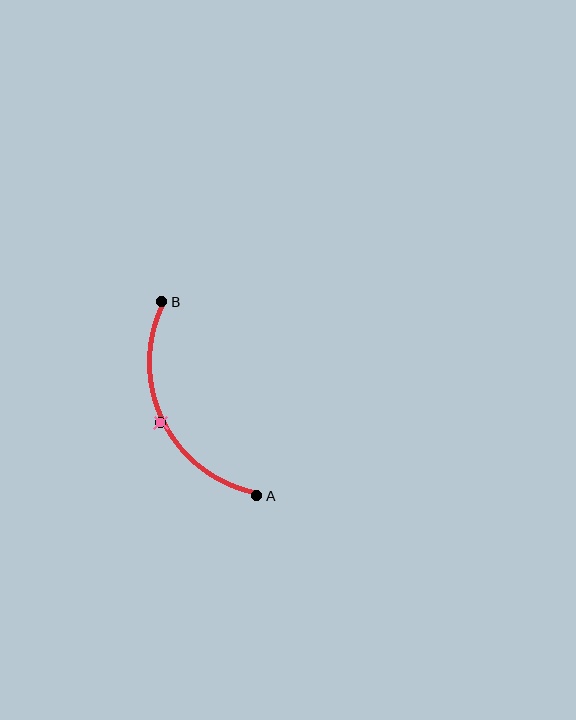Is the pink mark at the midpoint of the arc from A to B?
Yes. The pink mark lies on the arc at equal arc-length from both A and B — it is the arc midpoint.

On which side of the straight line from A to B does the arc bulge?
The arc bulges to the left of the straight line connecting A and B.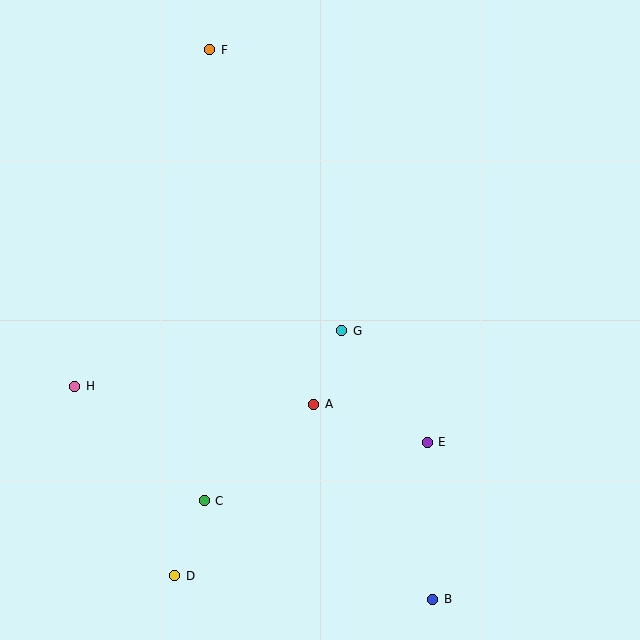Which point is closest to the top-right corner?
Point F is closest to the top-right corner.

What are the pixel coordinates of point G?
Point G is at (342, 331).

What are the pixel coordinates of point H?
Point H is at (75, 386).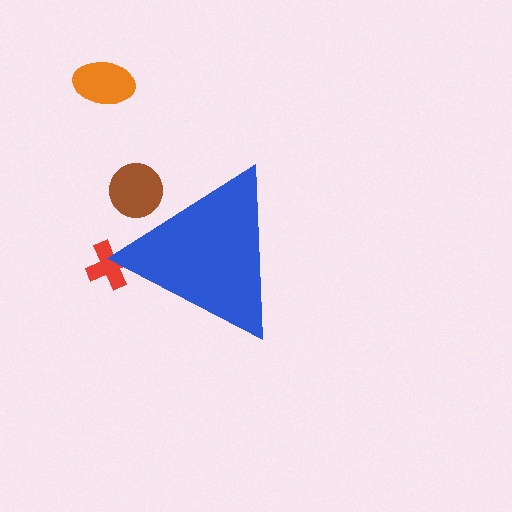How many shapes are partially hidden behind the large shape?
2 shapes are partially hidden.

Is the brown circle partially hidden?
Yes, the brown circle is partially hidden behind the blue triangle.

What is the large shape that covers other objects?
A blue triangle.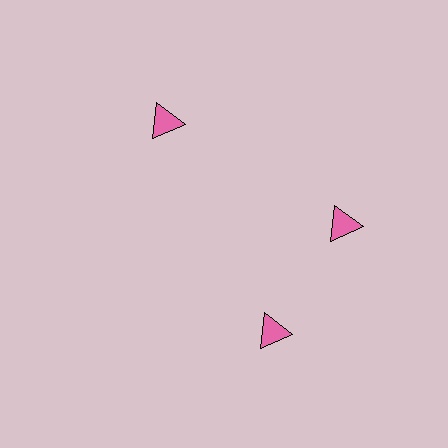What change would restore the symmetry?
The symmetry would be restored by rotating it back into even spacing with its neighbors so that all 3 triangles sit at equal angles and equal distance from the center.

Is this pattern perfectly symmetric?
No. The 3 pink triangles are arranged in a ring, but one element near the 7 o'clock position is rotated out of alignment along the ring, breaking the 3-fold rotational symmetry.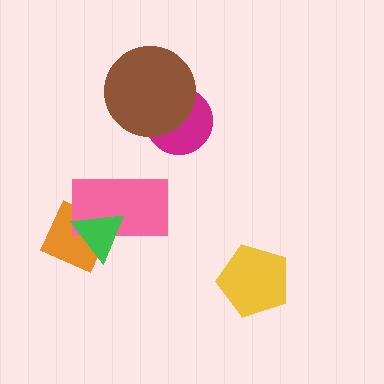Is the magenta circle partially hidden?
Yes, it is partially covered by another shape.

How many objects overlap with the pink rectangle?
2 objects overlap with the pink rectangle.